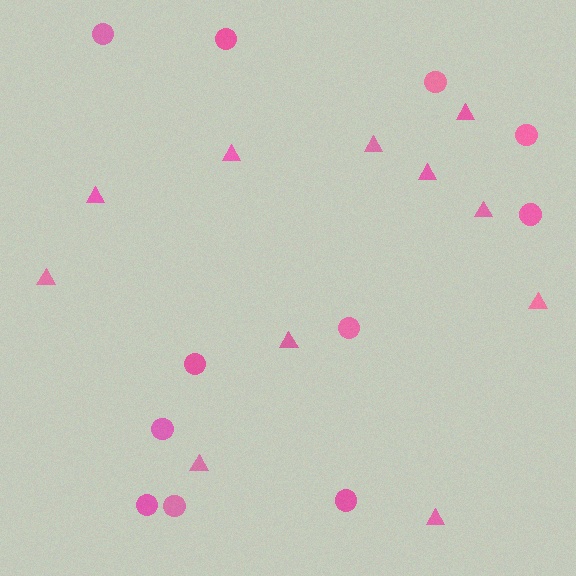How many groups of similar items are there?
There are 2 groups: one group of circles (11) and one group of triangles (11).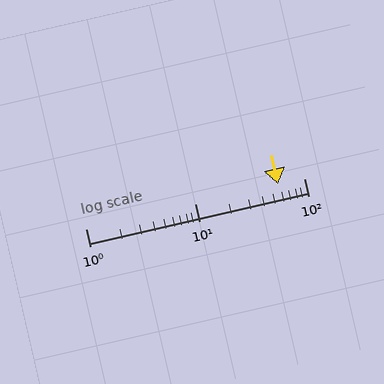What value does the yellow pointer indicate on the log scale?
The pointer indicates approximately 58.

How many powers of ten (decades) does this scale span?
The scale spans 2 decades, from 1 to 100.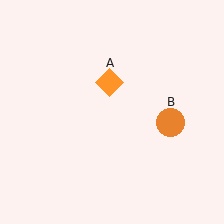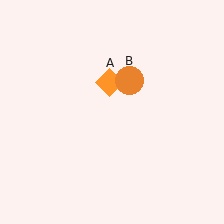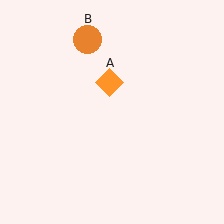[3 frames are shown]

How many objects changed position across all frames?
1 object changed position: orange circle (object B).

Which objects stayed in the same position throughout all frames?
Orange diamond (object A) remained stationary.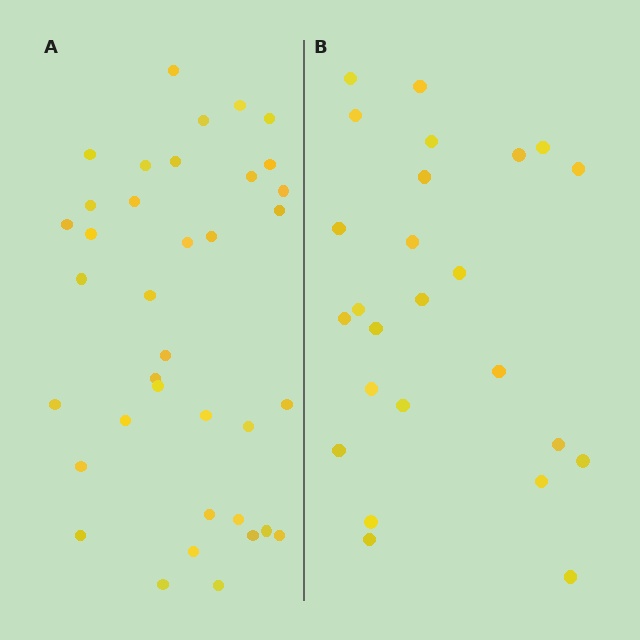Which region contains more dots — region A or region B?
Region A (the left region) has more dots.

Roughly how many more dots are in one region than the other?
Region A has roughly 12 or so more dots than region B.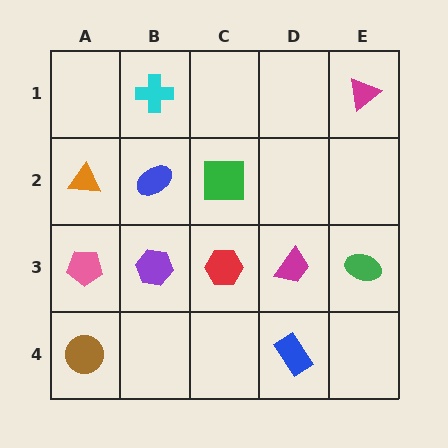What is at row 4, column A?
A brown circle.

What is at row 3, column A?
A pink pentagon.